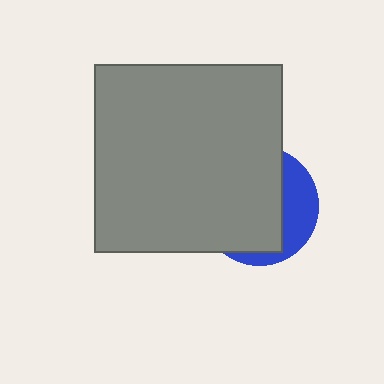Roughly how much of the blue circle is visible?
A small part of it is visible (roughly 30%).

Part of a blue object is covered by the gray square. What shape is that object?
It is a circle.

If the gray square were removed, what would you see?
You would see the complete blue circle.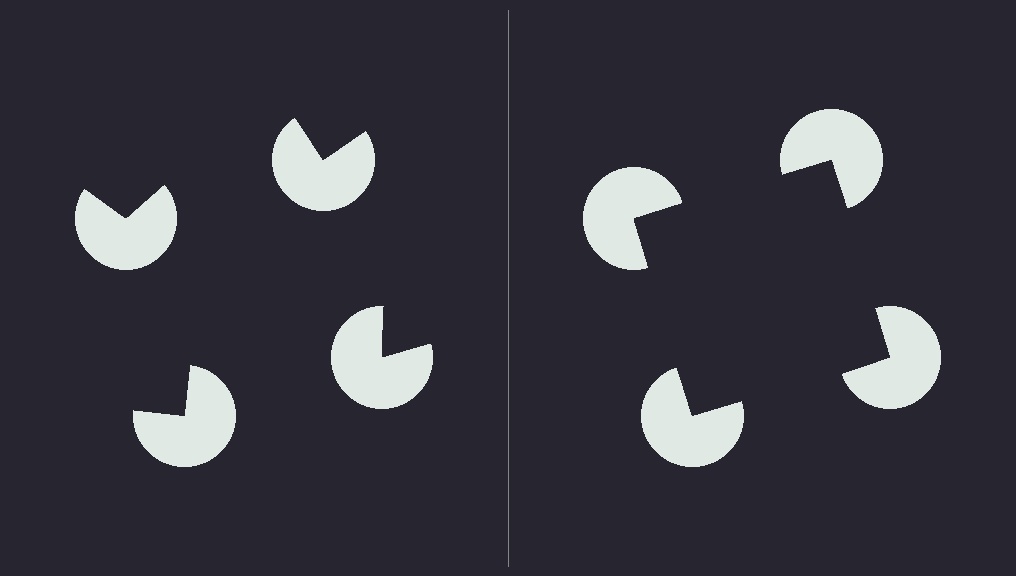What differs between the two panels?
The pac-man discs are positioned identically on both sides; only the wedge orientations differ. On the right they align to a square; on the left they are misaligned.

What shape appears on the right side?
An illusory square.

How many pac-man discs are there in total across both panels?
8 — 4 on each side.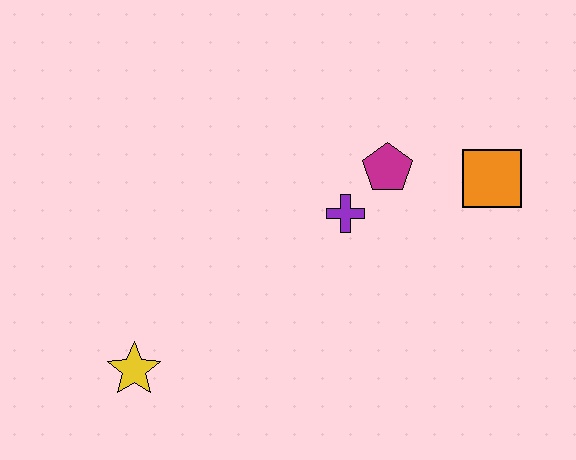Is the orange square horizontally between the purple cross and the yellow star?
No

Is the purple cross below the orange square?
Yes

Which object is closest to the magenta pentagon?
The purple cross is closest to the magenta pentagon.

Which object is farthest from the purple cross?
The yellow star is farthest from the purple cross.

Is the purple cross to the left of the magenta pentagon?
Yes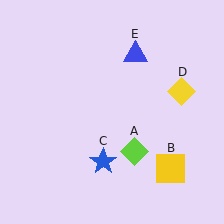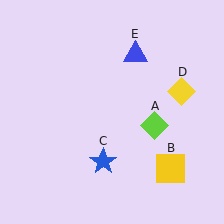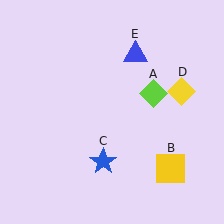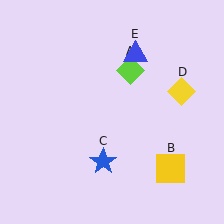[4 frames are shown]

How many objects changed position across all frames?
1 object changed position: lime diamond (object A).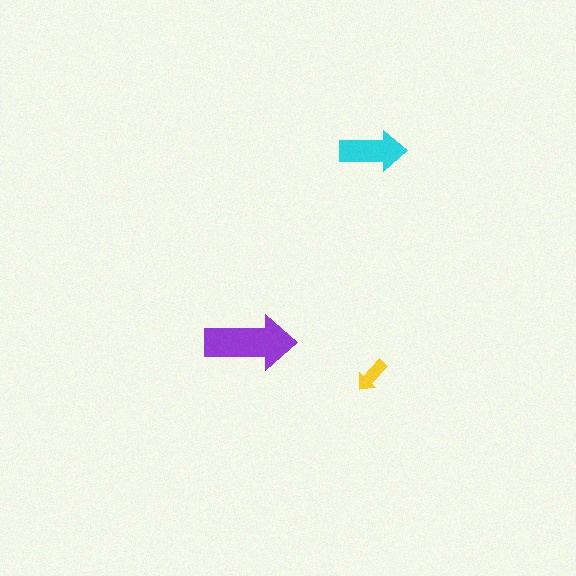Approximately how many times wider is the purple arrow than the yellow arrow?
About 2.5 times wider.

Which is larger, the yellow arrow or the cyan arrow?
The cyan one.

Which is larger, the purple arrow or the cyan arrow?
The purple one.